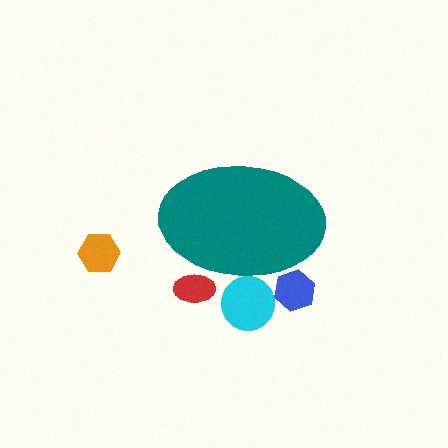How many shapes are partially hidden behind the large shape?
3 shapes are partially hidden.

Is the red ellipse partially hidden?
Yes, the red ellipse is partially hidden behind the teal ellipse.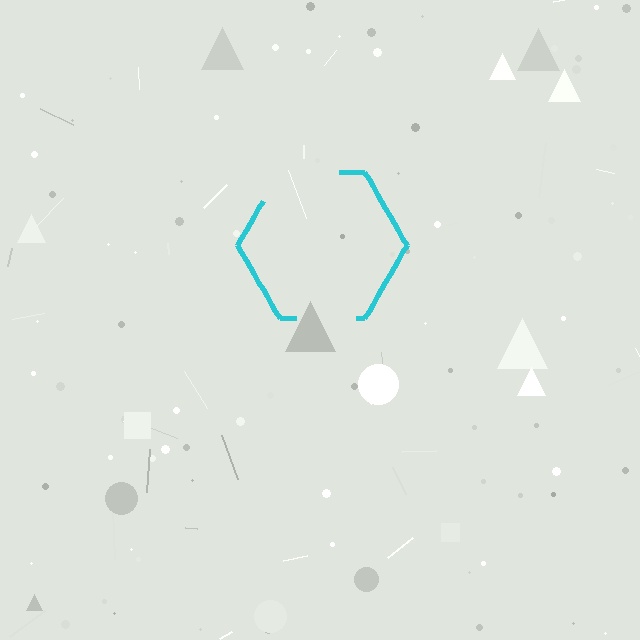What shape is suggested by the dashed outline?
The dashed outline suggests a hexagon.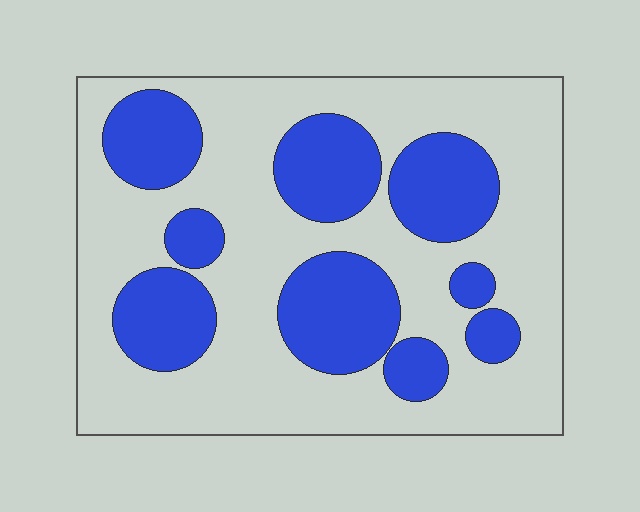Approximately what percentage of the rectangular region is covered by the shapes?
Approximately 35%.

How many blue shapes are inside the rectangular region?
9.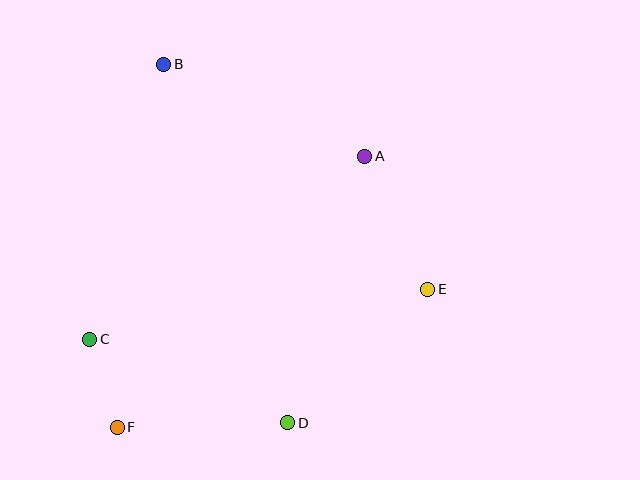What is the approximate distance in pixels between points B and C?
The distance between B and C is approximately 285 pixels.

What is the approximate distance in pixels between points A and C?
The distance between A and C is approximately 330 pixels.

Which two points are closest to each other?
Points C and F are closest to each other.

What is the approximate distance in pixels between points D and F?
The distance between D and F is approximately 170 pixels.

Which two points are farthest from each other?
Points B and D are farthest from each other.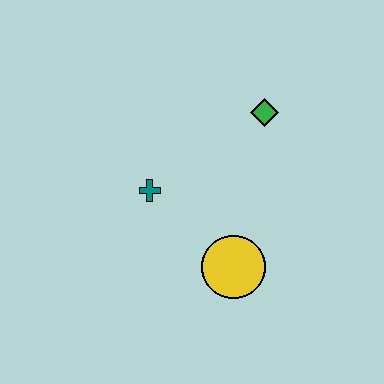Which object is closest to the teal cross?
The yellow circle is closest to the teal cross.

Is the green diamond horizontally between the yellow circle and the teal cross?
No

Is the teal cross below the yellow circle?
No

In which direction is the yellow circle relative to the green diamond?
The yellow circle is below the green diamond.